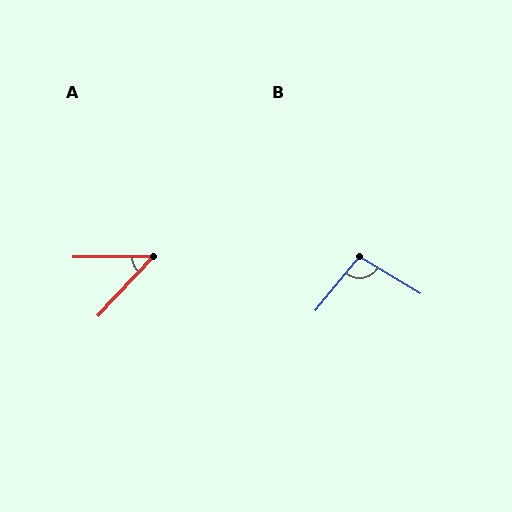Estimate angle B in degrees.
Approximately 97 degrees.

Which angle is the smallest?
A, at approximately 47 degrees.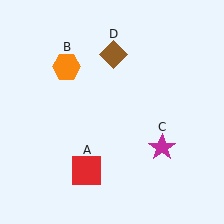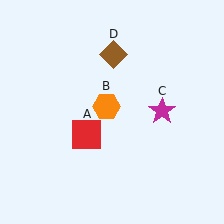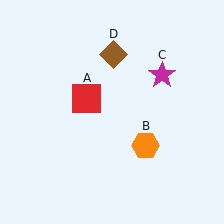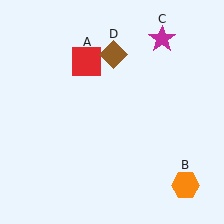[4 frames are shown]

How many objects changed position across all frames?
3 objects changed position: red square (object A), orange hexagon (object B), magenta star (object C).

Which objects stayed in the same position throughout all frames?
Brown diamond (object D) remained stationary.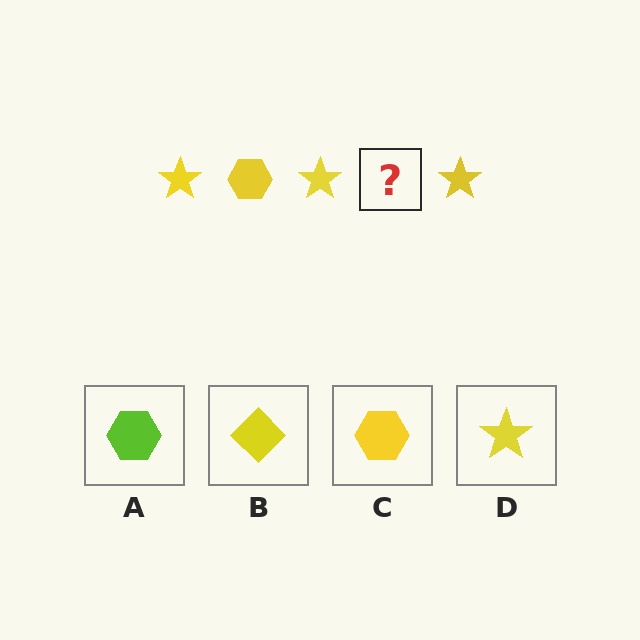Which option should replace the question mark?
Option C.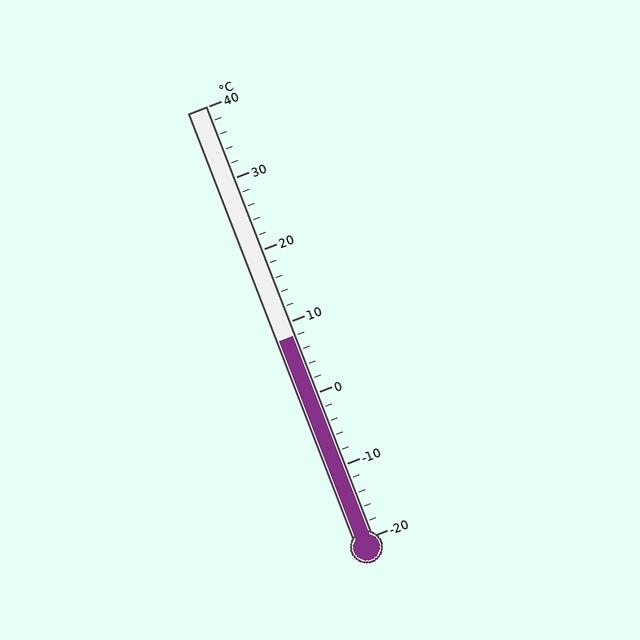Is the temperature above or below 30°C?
The temperature is below 30°C.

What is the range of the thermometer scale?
The thermometer scale ranges from -20°C to 40°C.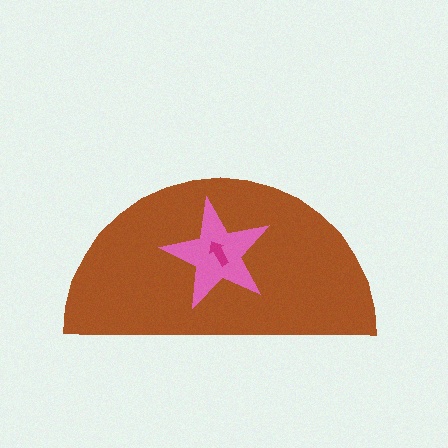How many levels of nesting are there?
3.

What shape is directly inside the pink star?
The magenta arrow.